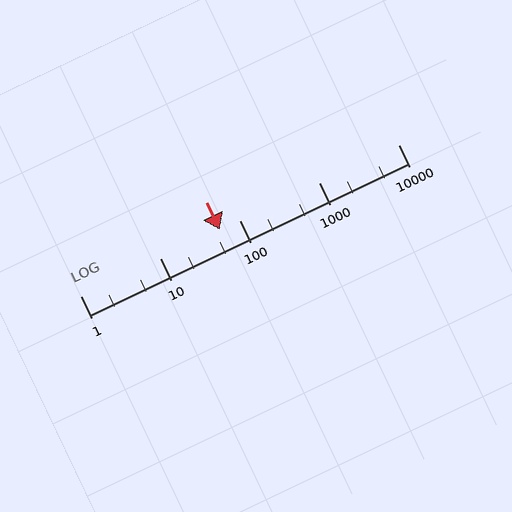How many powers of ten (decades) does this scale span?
The scale spans 4 decades, from 1 to 10000.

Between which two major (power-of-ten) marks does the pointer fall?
The pointer is between 10 and 100.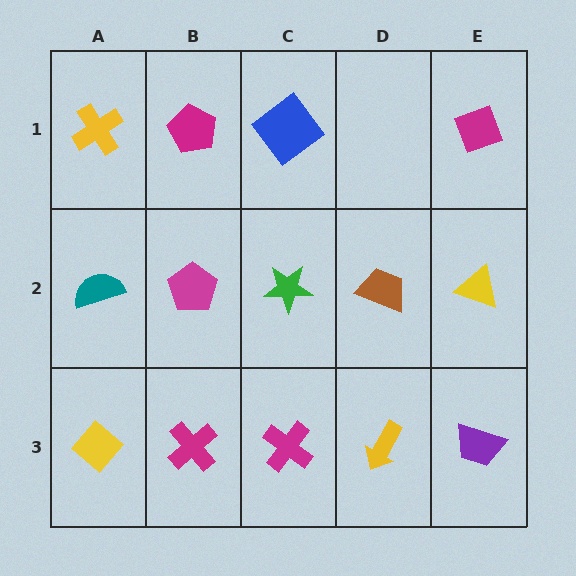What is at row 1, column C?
A blue diamond.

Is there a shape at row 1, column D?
No, that cell is empty.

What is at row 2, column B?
A magenta pentagon.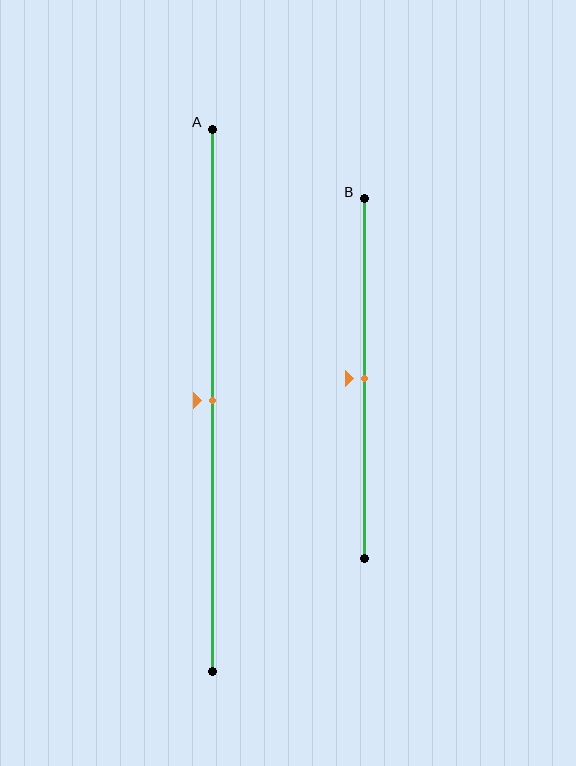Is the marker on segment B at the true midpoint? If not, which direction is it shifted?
Yes, the marker on segment B is at the true midpoint.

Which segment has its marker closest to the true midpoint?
Segment A has its marker closest to the true midpoint.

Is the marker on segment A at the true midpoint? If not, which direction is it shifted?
Yes, the marker on segment A is at the true midpoint.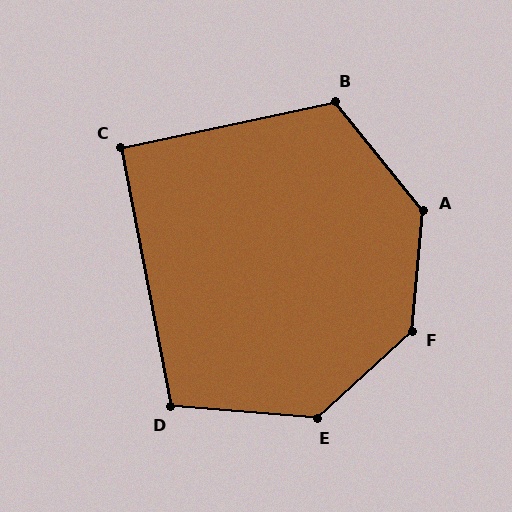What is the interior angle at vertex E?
Approximately 133 degrees (obtuse).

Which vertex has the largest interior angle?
F, at approximately 138 degrees.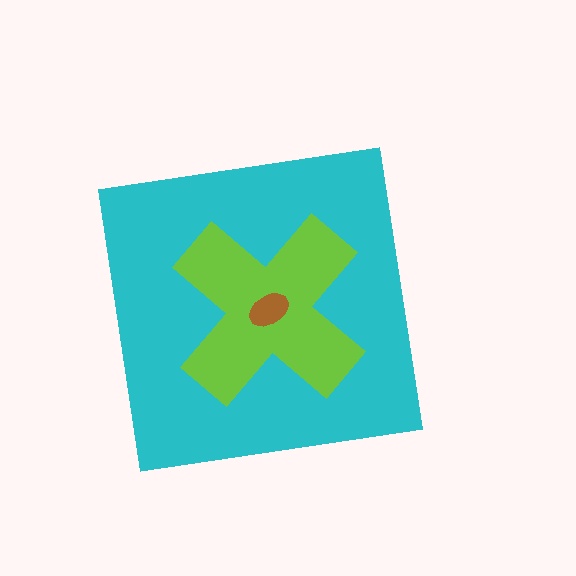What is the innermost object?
The brown ellipse.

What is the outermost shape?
The cyan square.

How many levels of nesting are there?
3.